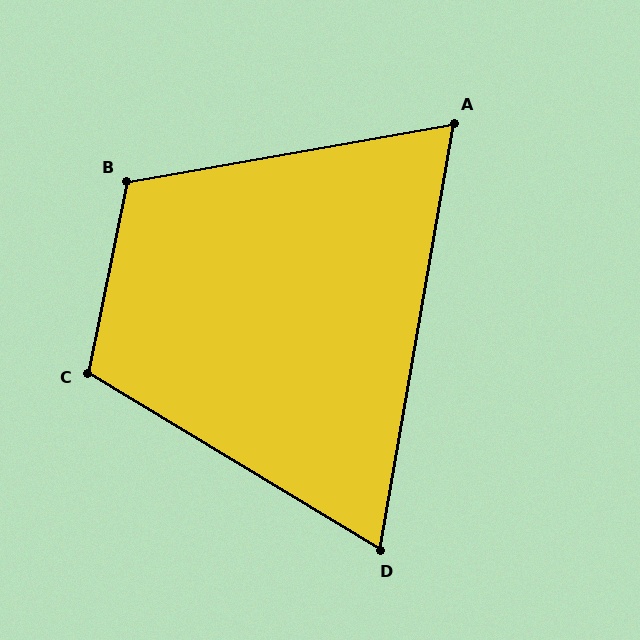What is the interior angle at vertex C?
Approximately 110 degrees (obtuse).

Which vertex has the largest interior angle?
B, at approximately 111 degrees.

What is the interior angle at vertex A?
Approximately 70 degrees (acute).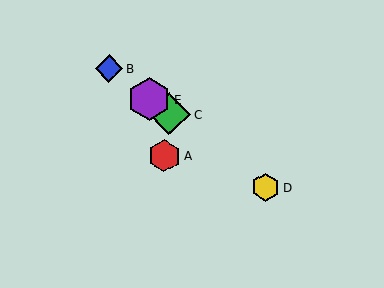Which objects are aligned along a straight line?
Objects B, C, D, E are aligned along a straight line.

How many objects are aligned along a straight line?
4 objects (B, C, D, E) are aligned along a straight line.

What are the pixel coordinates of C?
Object C is at (169, 114).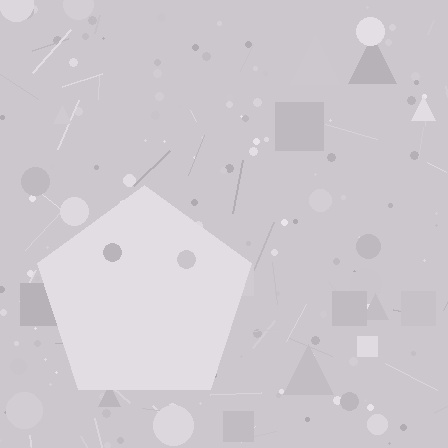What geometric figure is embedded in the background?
A pentagon is embedded in the background.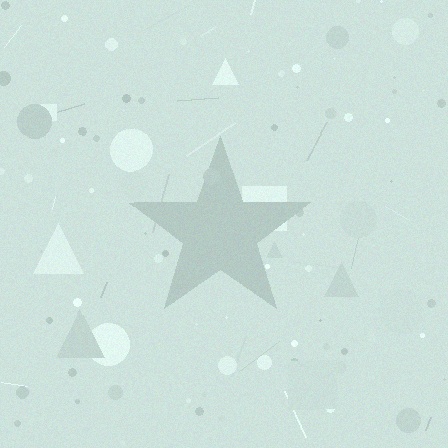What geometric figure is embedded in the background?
A star is embedded in the background.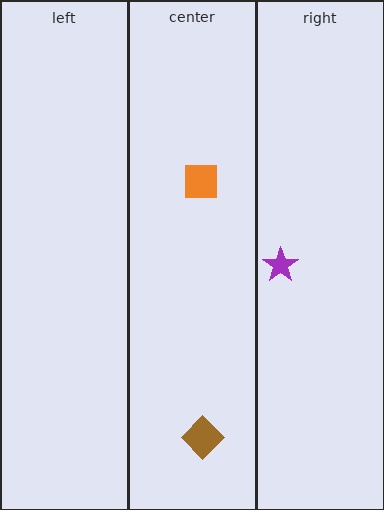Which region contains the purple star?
The right region.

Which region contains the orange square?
The center region.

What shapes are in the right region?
The purple star.